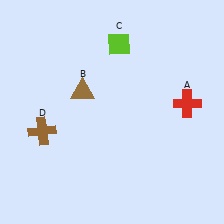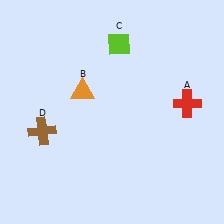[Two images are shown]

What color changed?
The triangle (B) changed from brown in Image 1 to orange in Image 2.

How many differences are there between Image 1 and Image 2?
There is 1 difference between the two images.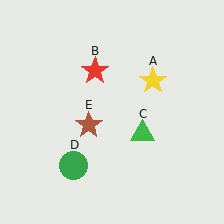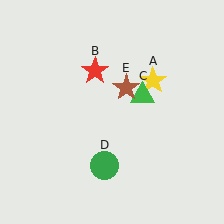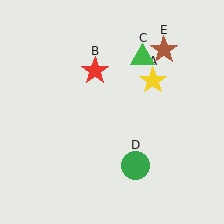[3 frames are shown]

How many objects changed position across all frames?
3 objects changed position: green triangle (object C), green circle (object D), brown star (object E).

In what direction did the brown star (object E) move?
The brown star (object E) moved up and to the right.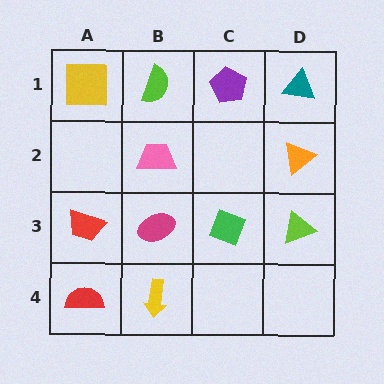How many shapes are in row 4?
2 shapes.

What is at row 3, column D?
A lime triangle.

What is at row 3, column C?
A green diamond.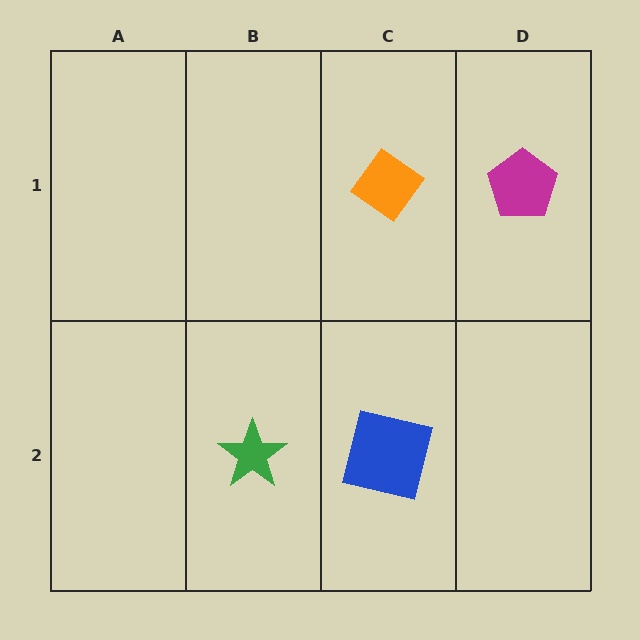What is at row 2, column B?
A green star.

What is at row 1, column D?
A magenta pentagon.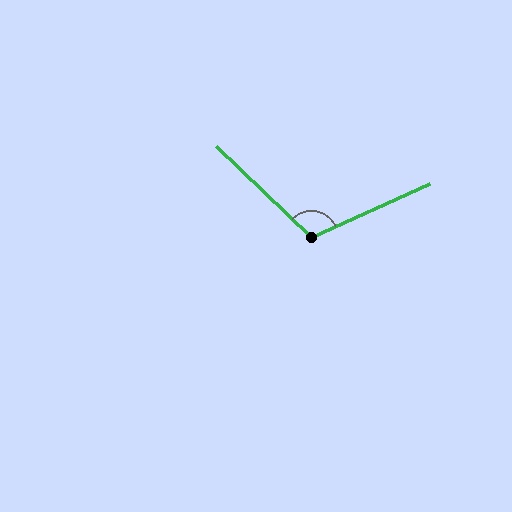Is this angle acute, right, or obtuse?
It is obtuse.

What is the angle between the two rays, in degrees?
Approximately 112 degrees.